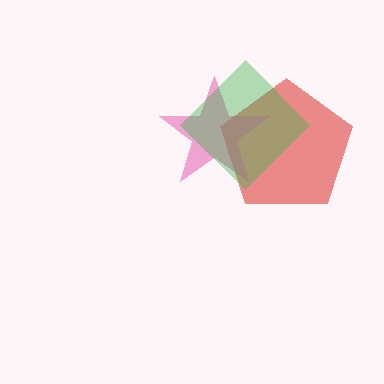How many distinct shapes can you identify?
There are 3 distinct shapes: a red pentagon, a pink star, a green diamond.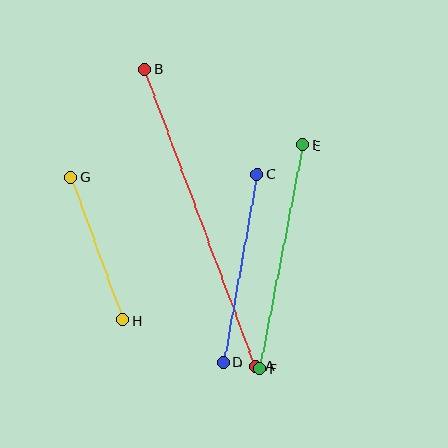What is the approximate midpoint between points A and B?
The midpoint is at approximately (200, 218) pixels.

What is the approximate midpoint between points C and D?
The midpoint is at approximately (240, 268) pixels.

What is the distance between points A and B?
The distance is approximately 317 pixels.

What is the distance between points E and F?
The distance is approximately 228 pixels.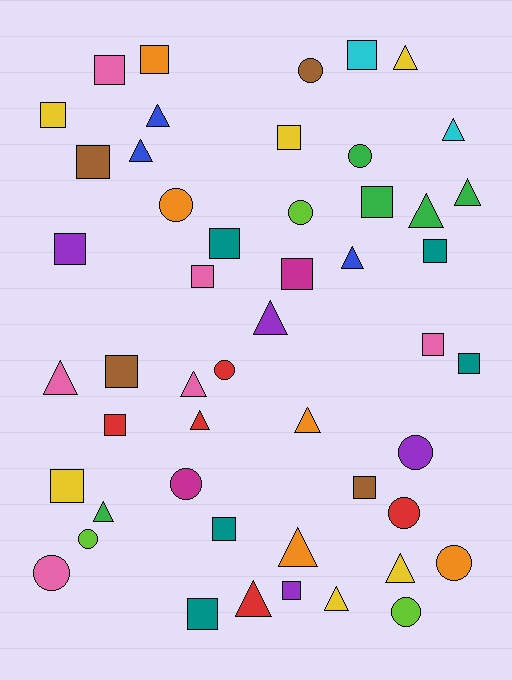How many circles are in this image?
There are 12 circles.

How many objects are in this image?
There are 50 objects.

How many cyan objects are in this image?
There are 2 cyan objects.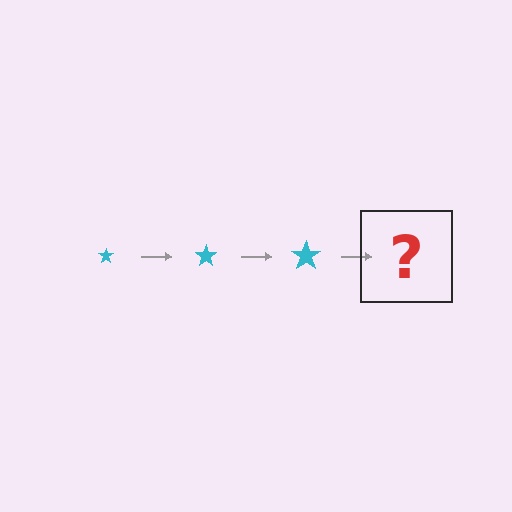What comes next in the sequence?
The next element should be a cyan star, larger than the previous one.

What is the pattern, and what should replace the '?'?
The pattern is that the star gets progressively larger each step. The '?' should be a cyan star, larger than the previous one.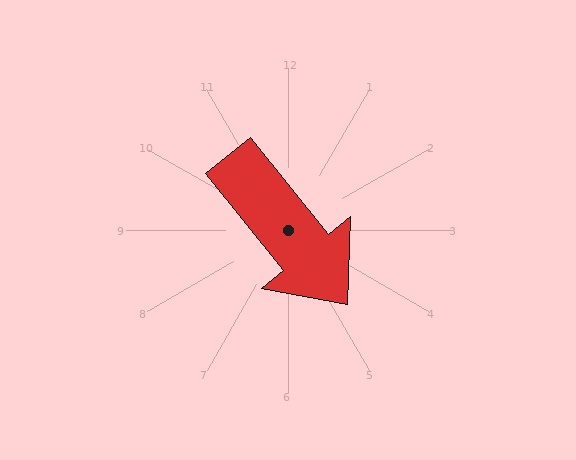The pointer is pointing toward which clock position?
Roughly 5 o'clock.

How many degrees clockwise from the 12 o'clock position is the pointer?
Approximately 141 degrees.